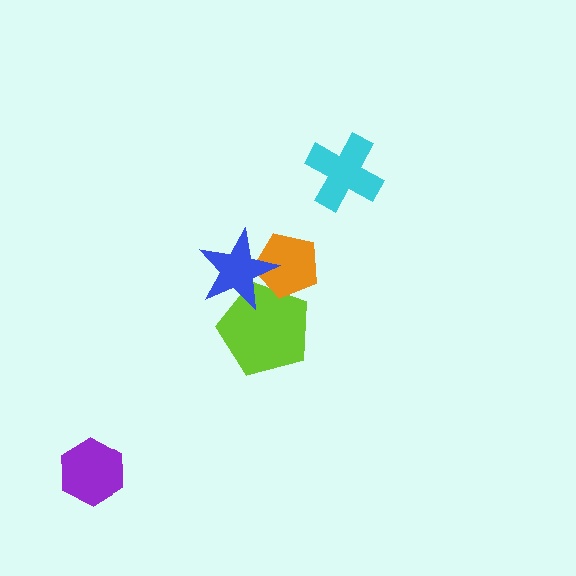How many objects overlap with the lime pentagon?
2 objects overlap with the lime pentagon.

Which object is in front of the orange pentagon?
The blue star is in front of the orange pentagon.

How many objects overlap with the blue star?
2 objects overlap with the blue star.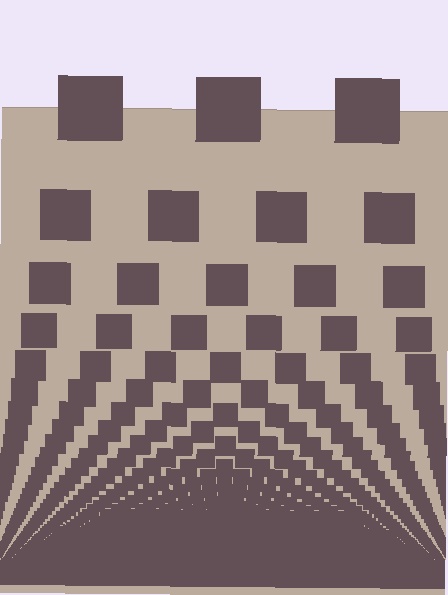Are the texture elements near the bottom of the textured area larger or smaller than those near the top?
Smaller. The gradient is inverted — elements near the bottom are smaller and denser.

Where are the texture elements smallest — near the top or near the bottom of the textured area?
Near the bottom.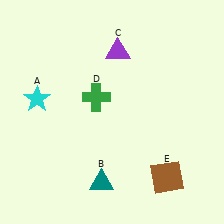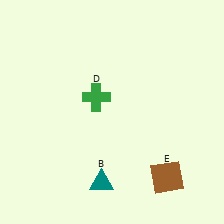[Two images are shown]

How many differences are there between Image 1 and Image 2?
There are 2 differences between the two images.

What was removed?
The cyan star (A), the purple triangle (C) were removed in Image 2.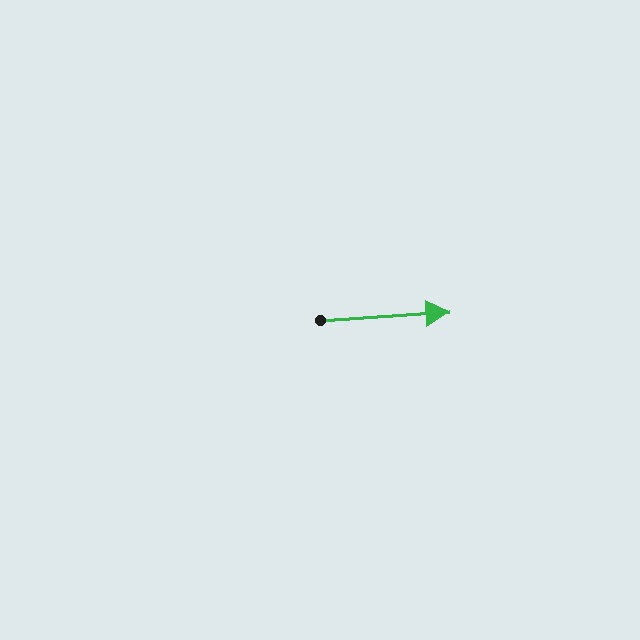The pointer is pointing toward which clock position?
Roughly 3 o'clock.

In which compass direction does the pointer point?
East.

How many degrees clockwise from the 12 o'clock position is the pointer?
Approximately 86 degrees.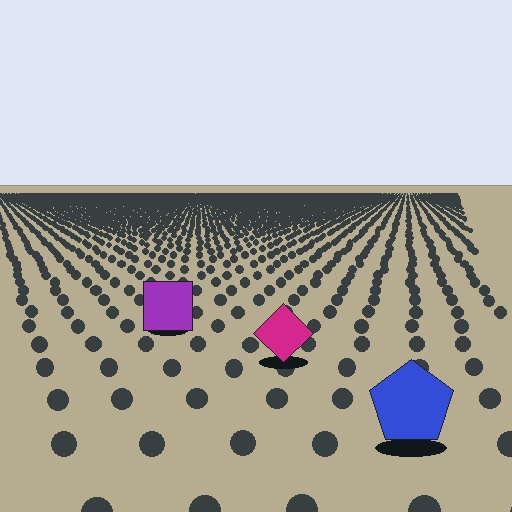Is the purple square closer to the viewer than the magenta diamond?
No. The magenta diamond is closer — you can tell from the texture gradient: the ground texture is coarser near it.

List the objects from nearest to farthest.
From nearest to farthest: the blue pentagon, the magenta diamond, the purple square.